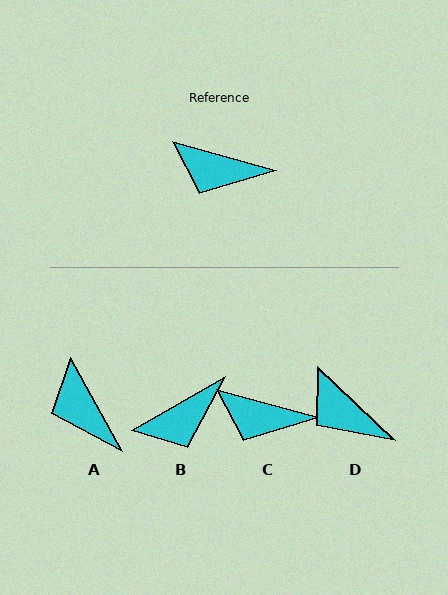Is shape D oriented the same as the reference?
No, it is off by about 28 degrees.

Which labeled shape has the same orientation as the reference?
C.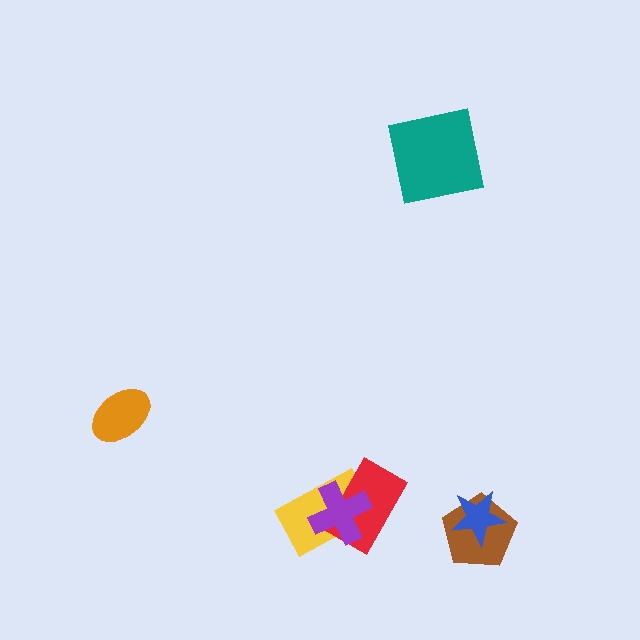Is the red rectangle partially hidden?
Yes, it is partially covered by another shape.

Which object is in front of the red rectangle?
The purple cross is in front of the red rectangle.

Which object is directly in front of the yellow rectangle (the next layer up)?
The red rectangle is directly in front of the yellow rectangle.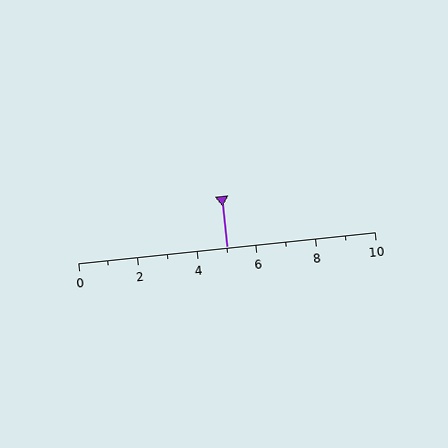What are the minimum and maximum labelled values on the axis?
The axis runs from 0 to 10.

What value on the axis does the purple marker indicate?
The marker indicates approximately 5.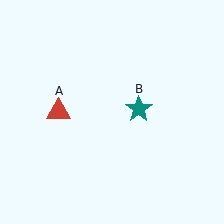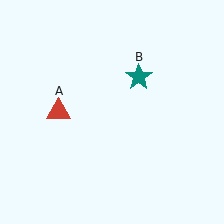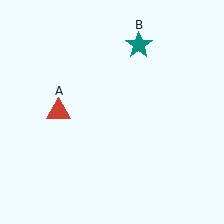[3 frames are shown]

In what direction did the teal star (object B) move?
The teal star (object B) moved up.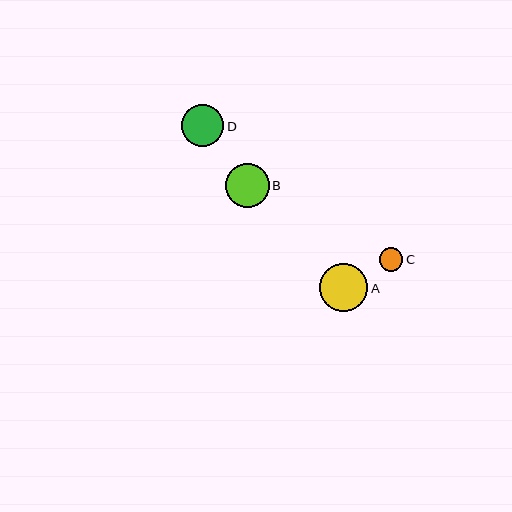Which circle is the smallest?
Circle C is the smallest with a size of approximately 23 pixels.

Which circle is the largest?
Circle A is the largest with a size of approximately 48 pixels.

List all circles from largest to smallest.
From largest to smallest: A, B, D, C.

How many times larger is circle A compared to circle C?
Circle A is approximately 2.1 times the size of circle C.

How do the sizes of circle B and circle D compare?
Circle B and circle D are approximately the same size.